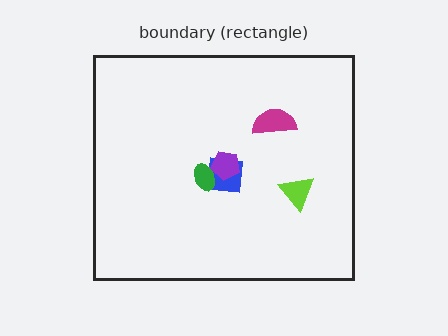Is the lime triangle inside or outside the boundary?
Inside.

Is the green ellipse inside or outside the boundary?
Inside.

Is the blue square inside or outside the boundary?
Inside.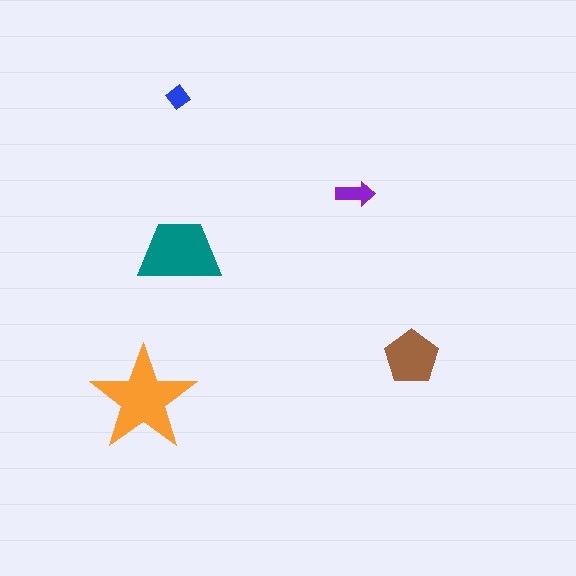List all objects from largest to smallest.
The orange star, the teal trapezoid, the brown pentagon, the purple arrow, the blue diamond.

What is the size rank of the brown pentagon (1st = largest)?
3rd.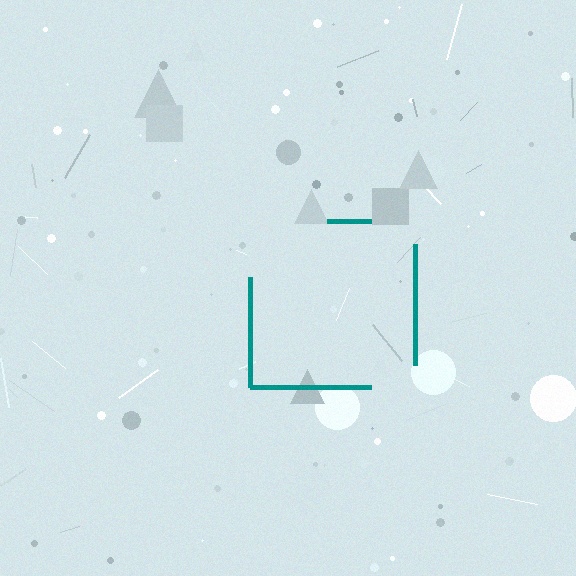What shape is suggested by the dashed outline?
The dashed outline suggests a square.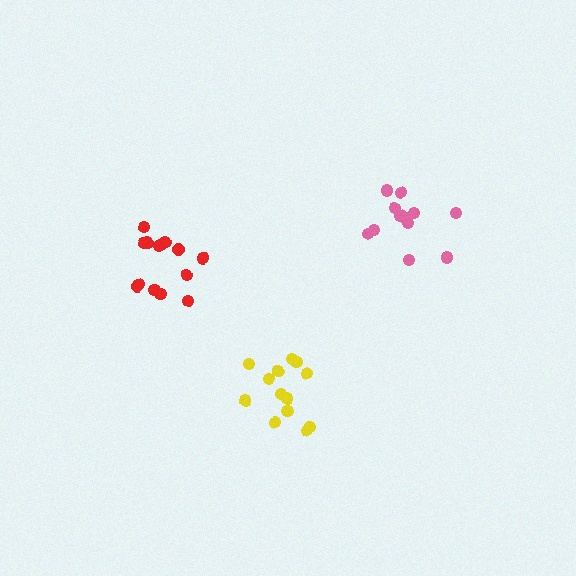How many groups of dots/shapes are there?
There are 3 groups.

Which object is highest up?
The pink cluster is topmost.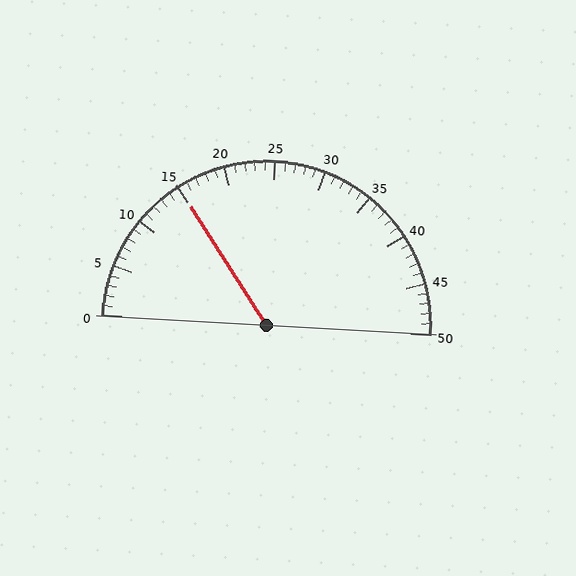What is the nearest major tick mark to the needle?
The nearest major tick mark is 15.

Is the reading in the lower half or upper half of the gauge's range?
The reading is in the lower half of the range (0 to 50).